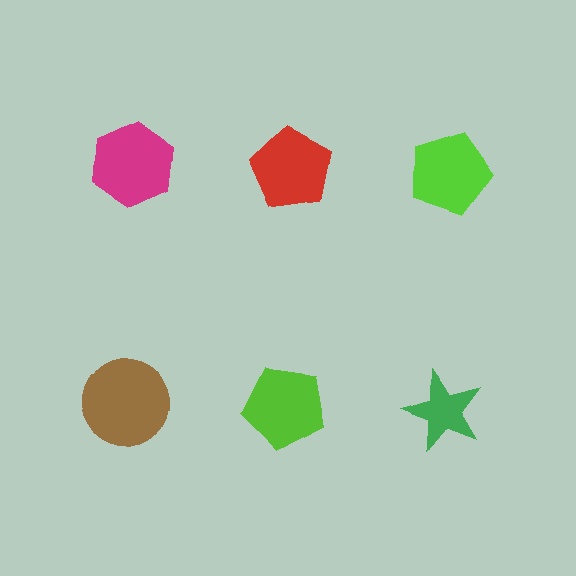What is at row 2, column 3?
A green star.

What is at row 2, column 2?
A lime pentagon.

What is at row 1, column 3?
A lime pentagon.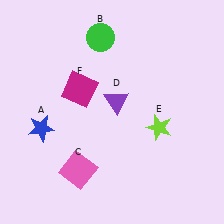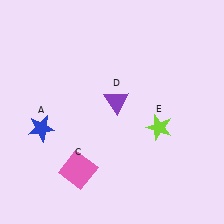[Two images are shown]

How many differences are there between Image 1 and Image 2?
There are 2 differences between the two images.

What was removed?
The magenta square (F), the green circle (B) were removed in Image 2.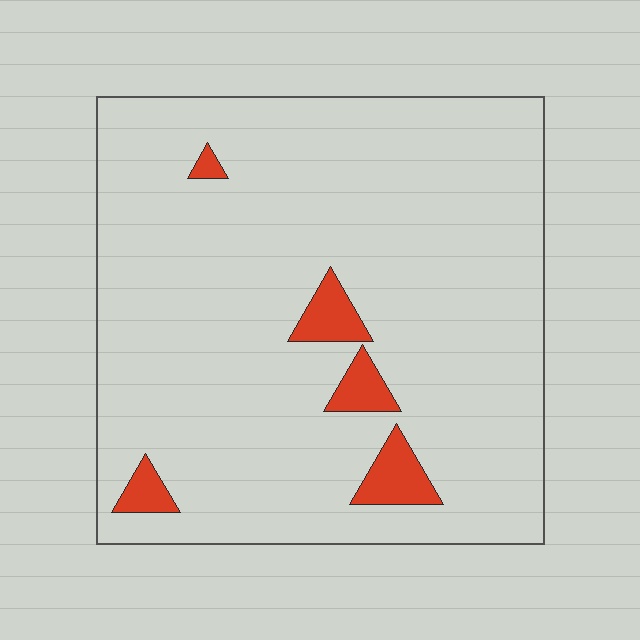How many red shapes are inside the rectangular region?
5.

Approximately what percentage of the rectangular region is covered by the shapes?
Approximately 5%.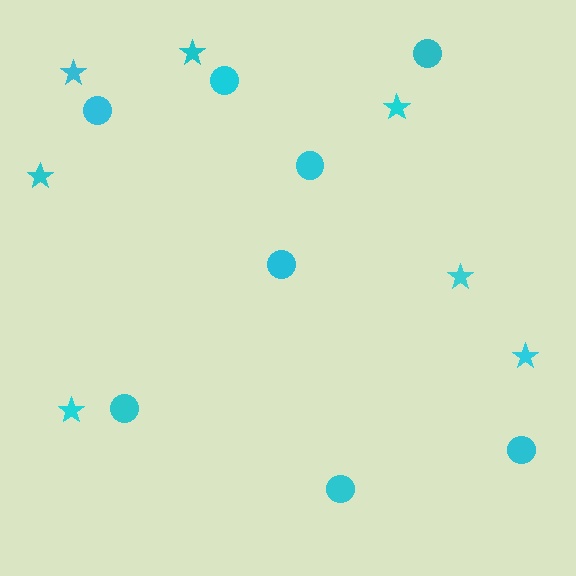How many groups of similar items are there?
There are 2 groups: one group of circles (8) and one group of stars (7).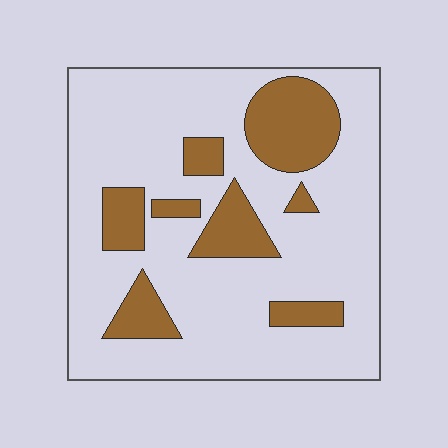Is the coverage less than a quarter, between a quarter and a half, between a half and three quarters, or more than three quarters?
Less than a quarter.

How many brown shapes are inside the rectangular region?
8.